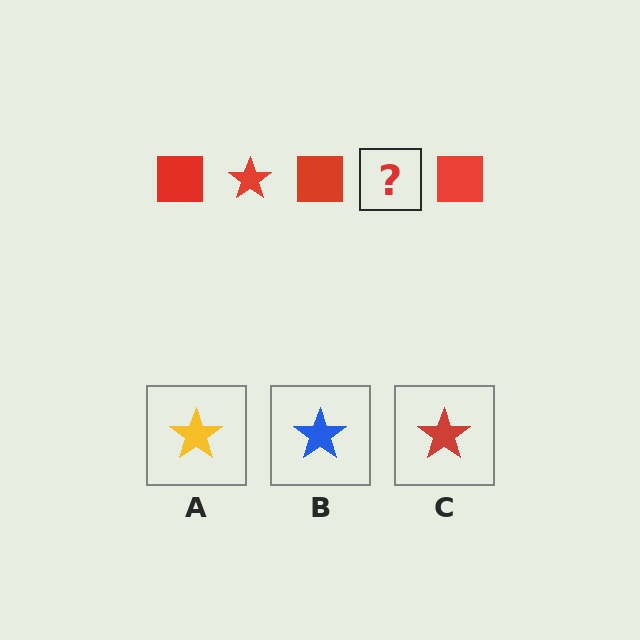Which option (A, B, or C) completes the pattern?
C.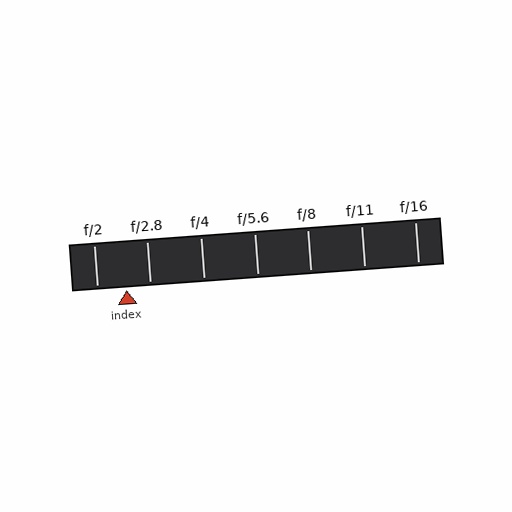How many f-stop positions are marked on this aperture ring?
There are 7 f-stop positions marked.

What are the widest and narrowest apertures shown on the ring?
The widest aperture shown is f/2 and the narrowest is f/16.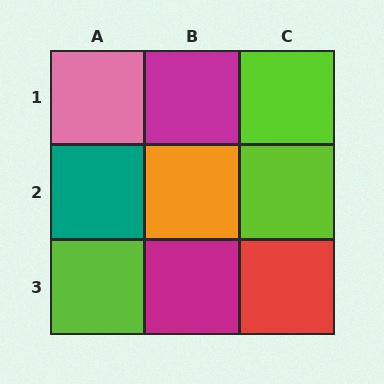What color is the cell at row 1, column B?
Magenta.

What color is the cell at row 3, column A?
Lime.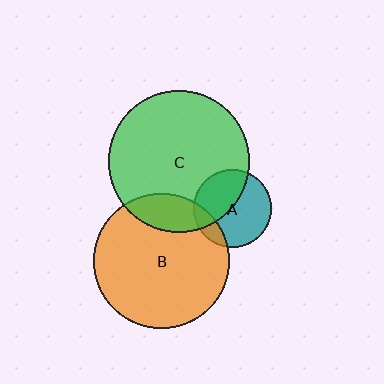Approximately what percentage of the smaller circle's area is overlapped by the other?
Approximately 15%.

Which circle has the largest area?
Circle C (green).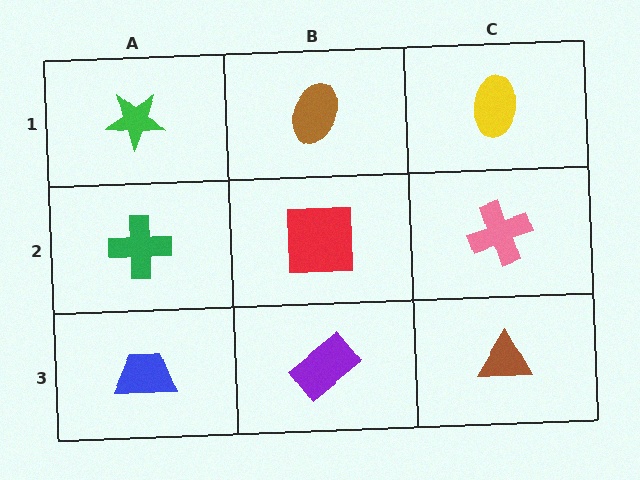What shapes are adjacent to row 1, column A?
A green cross (row 2, column A), a brown ellipse (row 1, column B).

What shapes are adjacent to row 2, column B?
A brown ellipse (row 1, column B), a purple rectangle (row 3, column B), a green cross (row 2, column A), a pink cross (row 2, column C).